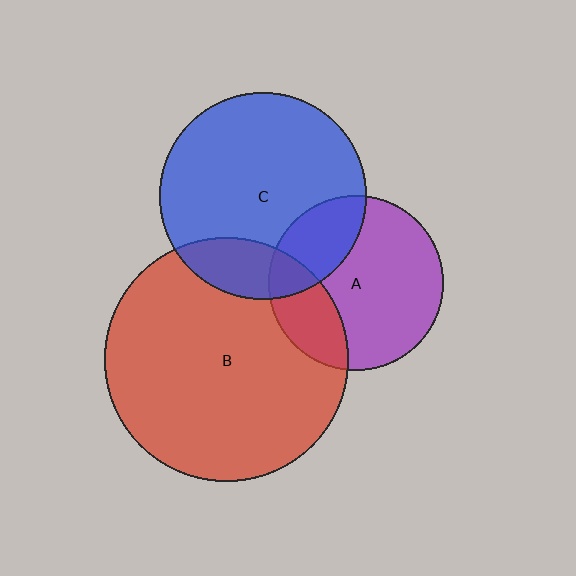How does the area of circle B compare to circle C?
Approximately 1.4 times.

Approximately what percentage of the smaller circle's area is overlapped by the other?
Approximately 20%.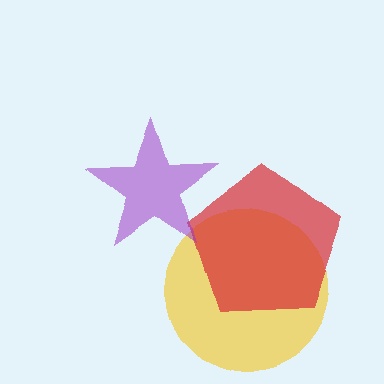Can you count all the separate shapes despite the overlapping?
Yes, there are 3 separate shapes.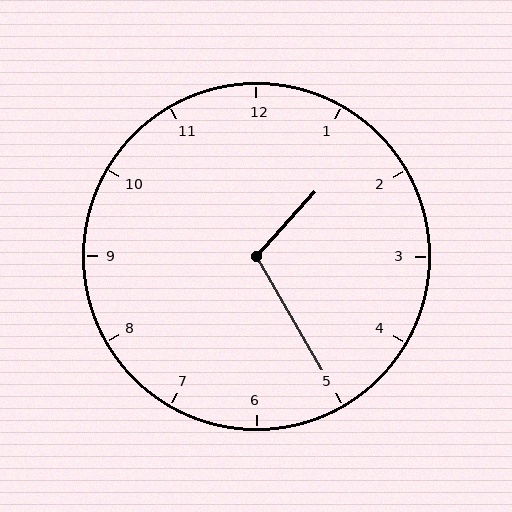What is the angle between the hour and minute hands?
Approximately 108 degrees.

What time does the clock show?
1:25.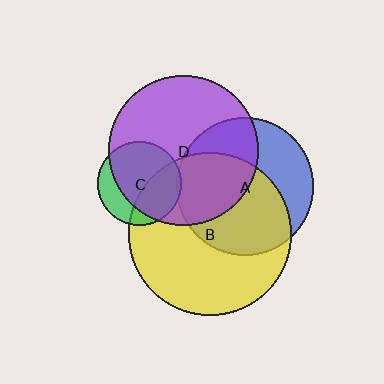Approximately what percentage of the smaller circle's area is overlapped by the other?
Approximately 5%.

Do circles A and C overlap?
Yes.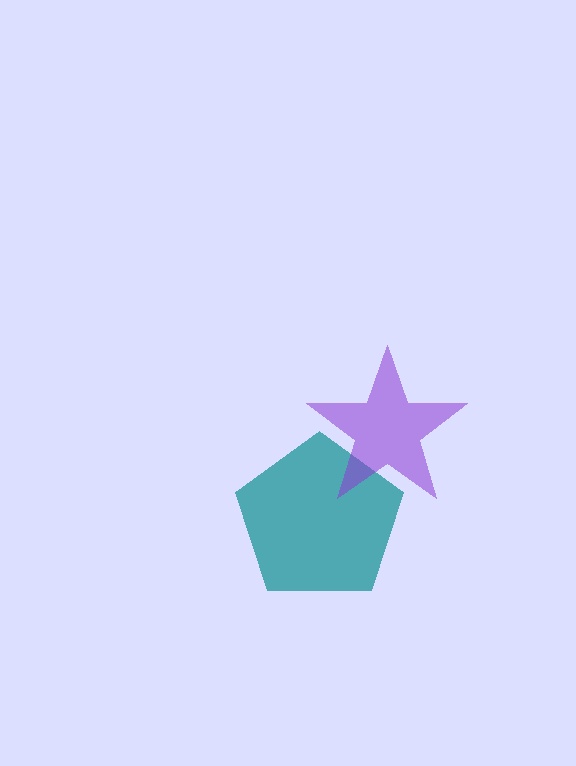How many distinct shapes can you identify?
There are 2 distinct shapes: a teal pentagon, a purple star.